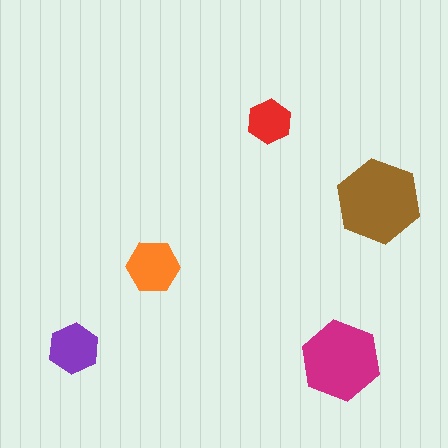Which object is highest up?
The red hexagon is topmost.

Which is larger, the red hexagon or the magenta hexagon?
The magenta one.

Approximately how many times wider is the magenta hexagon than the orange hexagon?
About 1.5 times wider.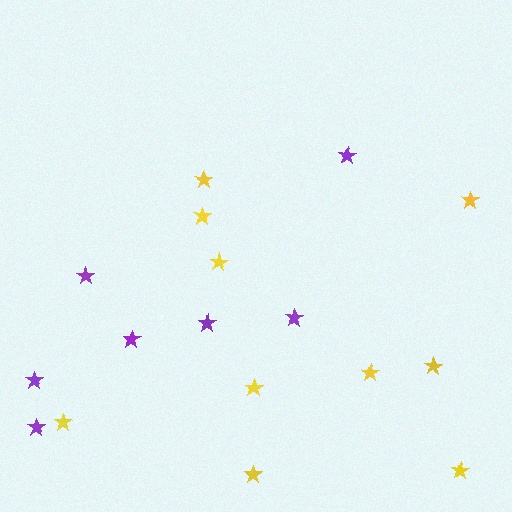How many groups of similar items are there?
There are 2 groups: one group of yellow stars (10) and one group of purple stars (7).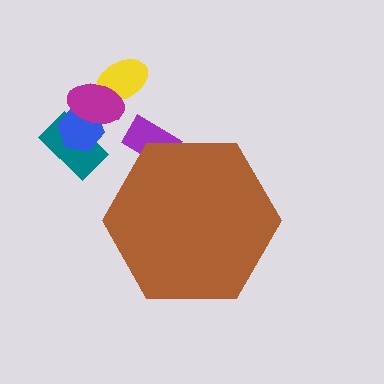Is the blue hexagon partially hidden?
No, the blue hexagon is fully visible.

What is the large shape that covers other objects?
A brown hexagon.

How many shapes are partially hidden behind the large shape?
1 shape is partially hidden.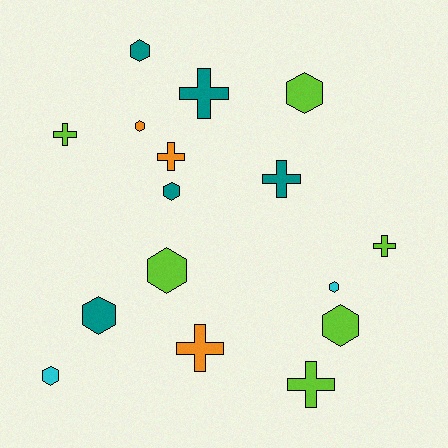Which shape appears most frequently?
Hexagon, with 9 objects.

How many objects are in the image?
There are 16 objects.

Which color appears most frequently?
Lime, with 6 objects.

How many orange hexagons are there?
There is 1 orange hexagon.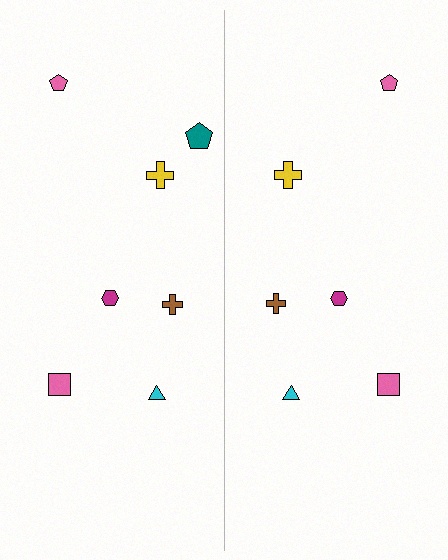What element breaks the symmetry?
A teal pentagon is missing from the right side.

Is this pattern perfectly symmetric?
No, the pattern is not perfectly symmetric. A teal pentagon is missing from the right side.